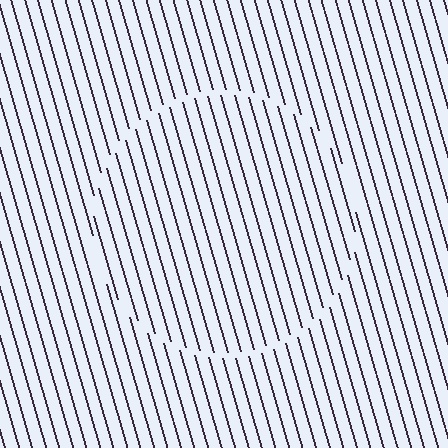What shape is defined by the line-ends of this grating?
An illusory circle. The interior of the shape contains the same grating, shifted by half a period — the contour is defined by the phase discontinuity where line-ends from the inner and outer gratings abut.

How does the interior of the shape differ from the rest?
The interior of the shape contains the same grating, shifted by half a period — the contour is defined by the phase discontinuity where line-ends from the inner and outer gratings abut.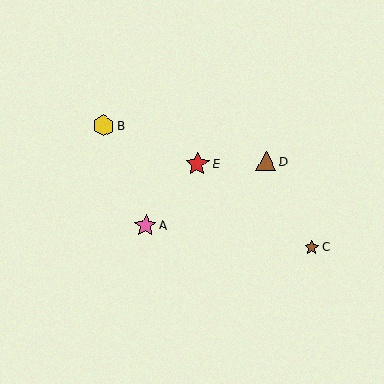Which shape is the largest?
The red star (labeled E) is the largest.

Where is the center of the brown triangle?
The center of the brown triangle is at (266, 161).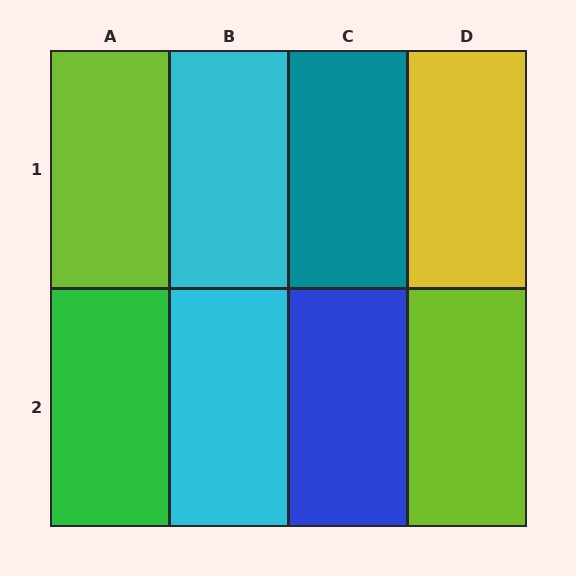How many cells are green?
1 cell is green.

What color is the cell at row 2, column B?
Cyan.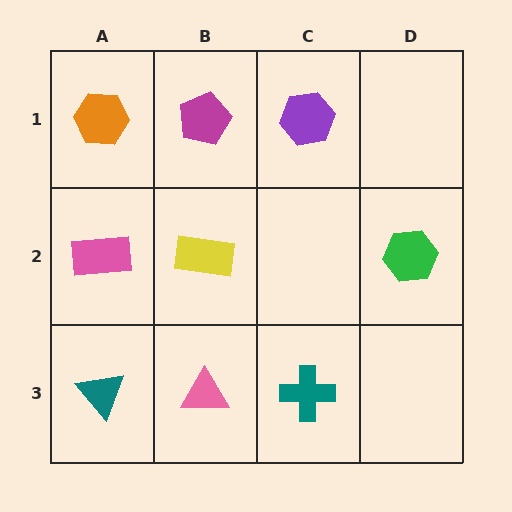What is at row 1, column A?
An orange hexagon.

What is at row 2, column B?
A yellow rectangle.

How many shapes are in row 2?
3 shapes.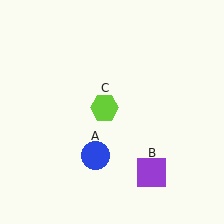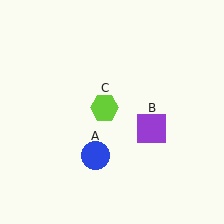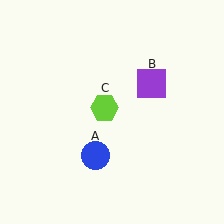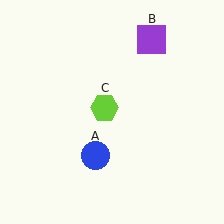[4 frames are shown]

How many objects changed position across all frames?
1 object changed position: purple square (object B).